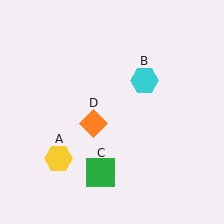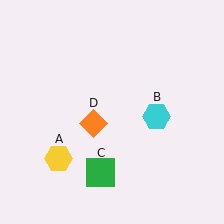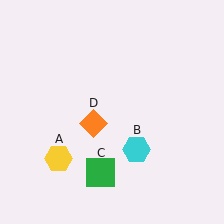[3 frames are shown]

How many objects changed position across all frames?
1 object changed position: cyan hexagon (object B).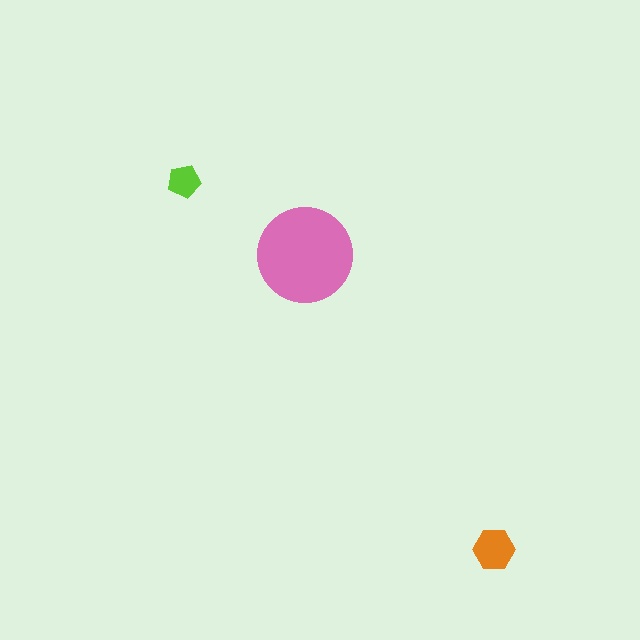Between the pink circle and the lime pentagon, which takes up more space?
The pink circle.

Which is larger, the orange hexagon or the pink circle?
The pink circle.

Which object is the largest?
The pink circle.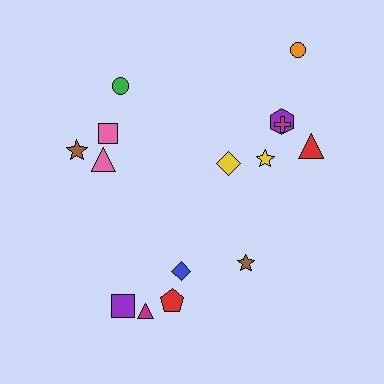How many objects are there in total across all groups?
There are 15 objects.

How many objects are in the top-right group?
There are 6 objects.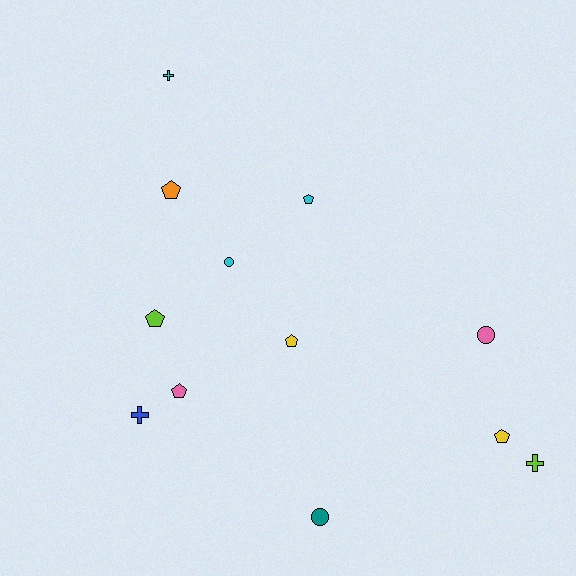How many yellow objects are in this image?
There are 2 yellow objects.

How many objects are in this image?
There are 12 objects.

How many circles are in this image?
There are 3 circles.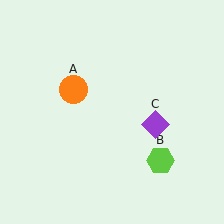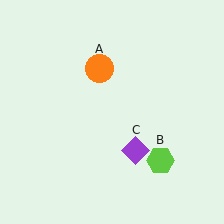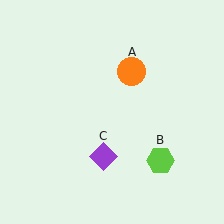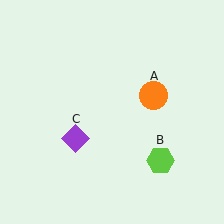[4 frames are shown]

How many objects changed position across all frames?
2 objects changed position: orange circle (object A), purple diamond (object C).